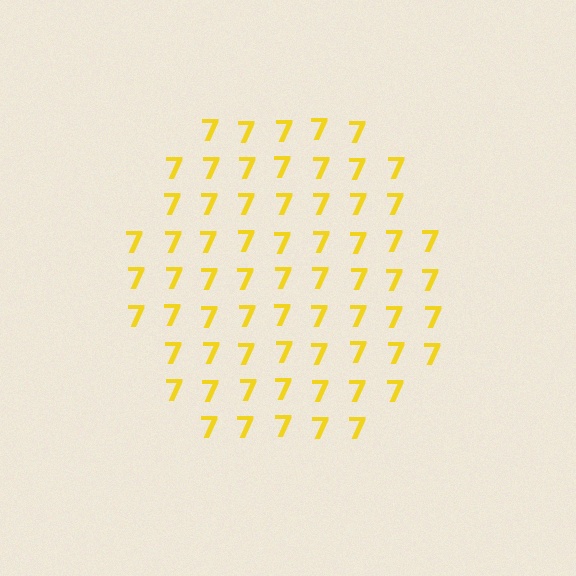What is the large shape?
The large shape is a hexagon.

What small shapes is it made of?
It is made of small digit 7's.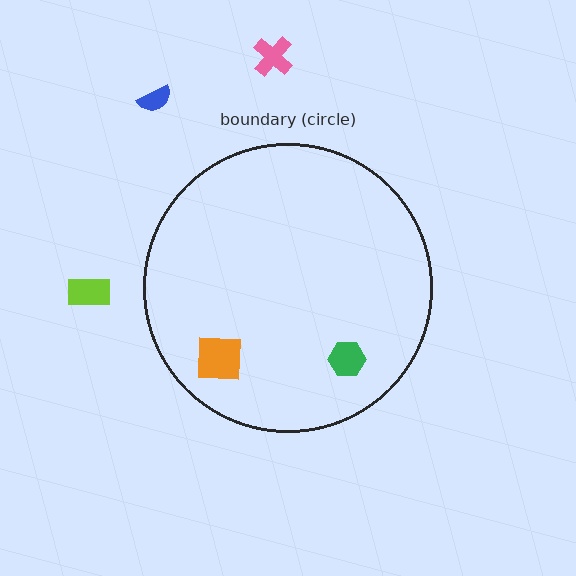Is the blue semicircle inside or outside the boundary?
Outside.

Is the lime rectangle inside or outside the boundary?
Outside.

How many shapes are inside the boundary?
2 inside, 3 outside.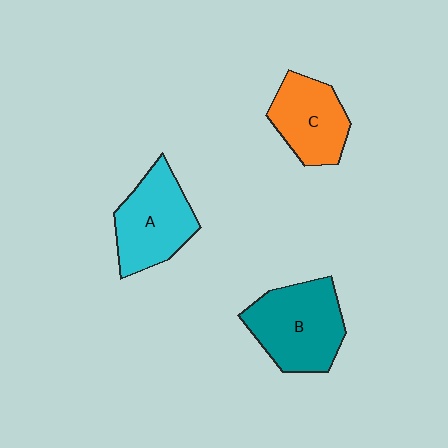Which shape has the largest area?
Shape B (teal).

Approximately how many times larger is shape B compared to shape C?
Approximately 1.3 times.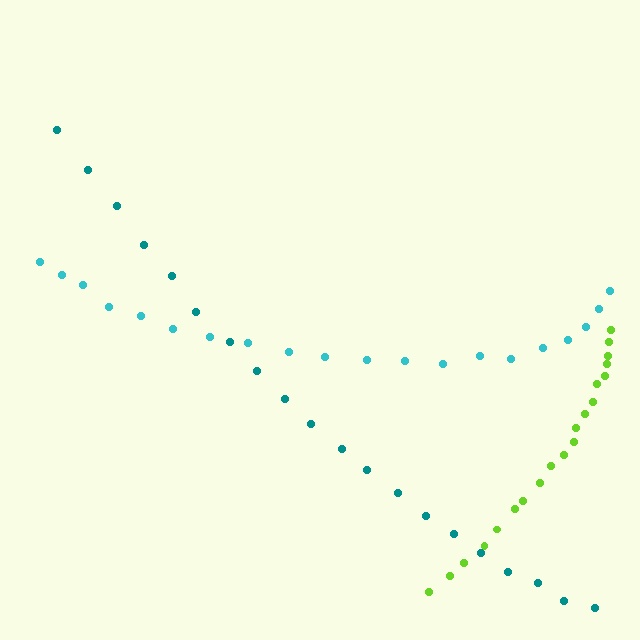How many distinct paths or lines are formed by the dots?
There are 3 distinct paths.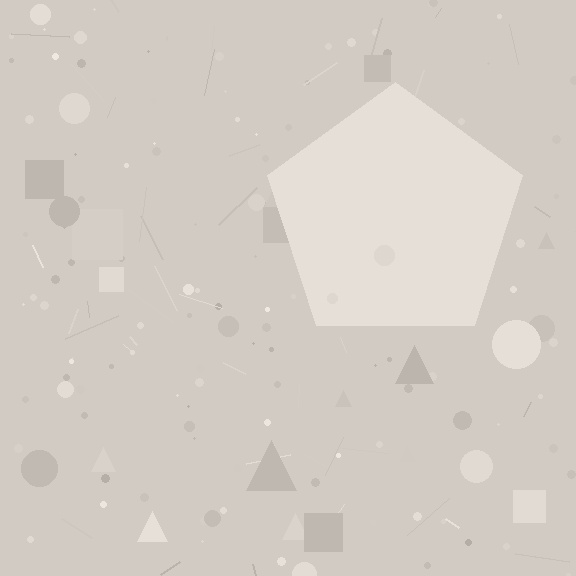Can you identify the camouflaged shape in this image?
The camouflaged shape is a pentagon.